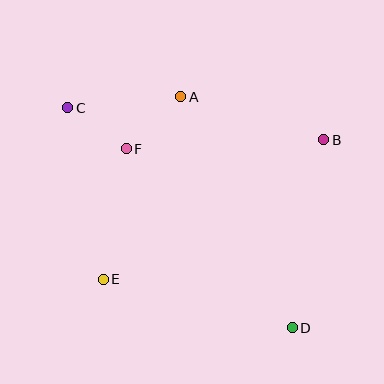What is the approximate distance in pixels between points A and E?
The distance between A and E is approximately 198 pixels.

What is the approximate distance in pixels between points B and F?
The distance between B and F is approximately 197 pixels.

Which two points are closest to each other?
Points C and F are closest to each other.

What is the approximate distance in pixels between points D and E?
The distance between D and E is approximately 195 pixels.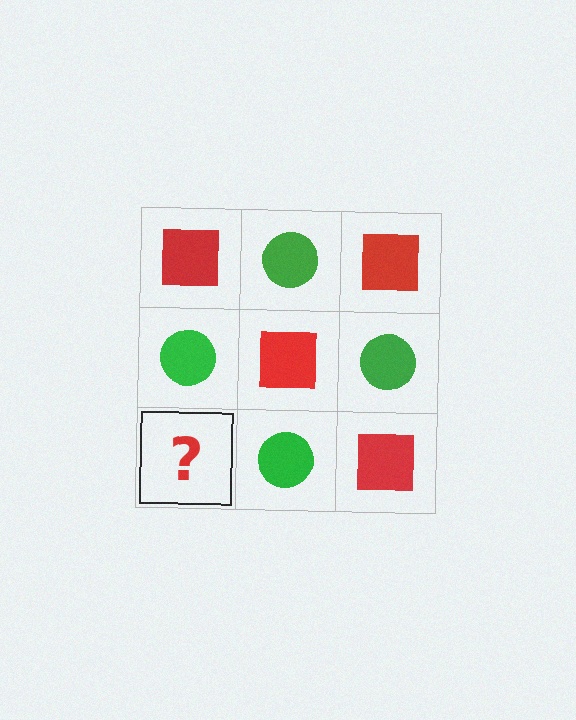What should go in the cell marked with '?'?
The missing cell should contain a red square.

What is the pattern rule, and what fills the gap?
The rule is that it alternates red square and green circle in a checkerboard pattern. The gap should be filled with a red square.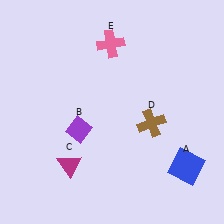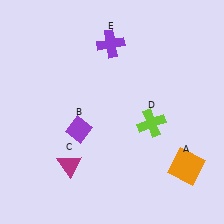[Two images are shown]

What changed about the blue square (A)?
In Image 1, A is blue. In Image 2, it changed to orange.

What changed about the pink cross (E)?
In Image 1, E is pink. In Image 2, it changed to purple.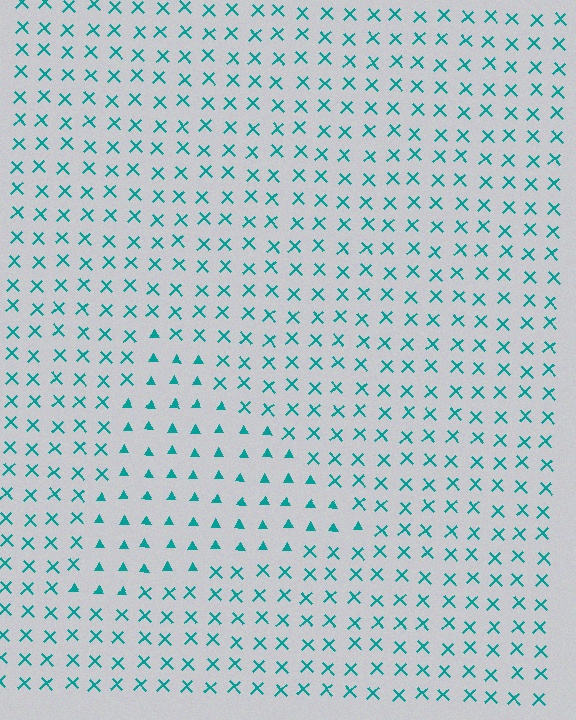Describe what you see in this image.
The image is filled with small teal elements arranged in a uniform grid. A triangle-shaped region contains triangles, while the surrounding area contains X marks. The boundary is defined purely by the change in element shape.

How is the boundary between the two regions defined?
The boundary is defined by a change in element shape: triangles inside vs. X marks outside. All elements share the same color and spacing.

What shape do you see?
I see a triangle.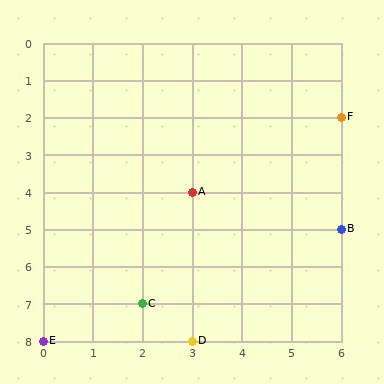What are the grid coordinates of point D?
Point D is at grid coordinates (3, 8).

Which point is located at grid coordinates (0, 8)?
Point E is at (0, 8).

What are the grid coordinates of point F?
Point F is at grid coordinates (6, 2).